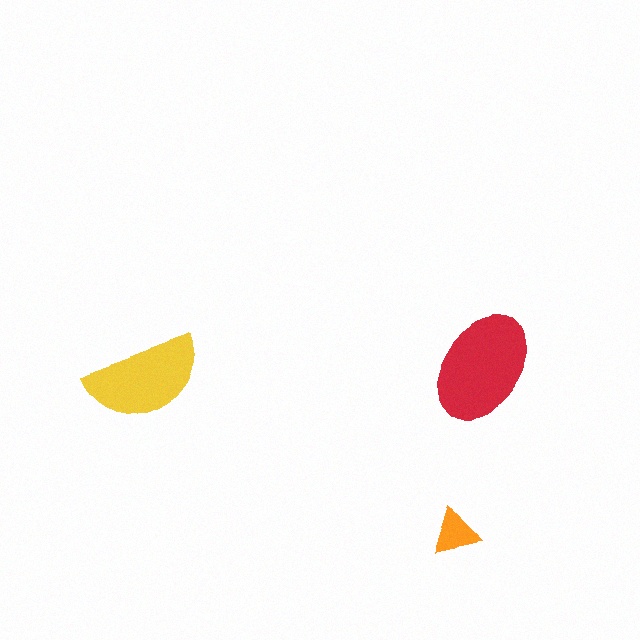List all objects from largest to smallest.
The red ellipse, the yellow semicircle, the orange triangle.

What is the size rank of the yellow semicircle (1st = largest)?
2nd.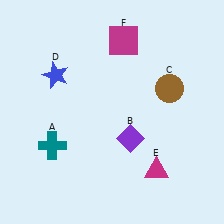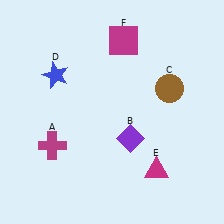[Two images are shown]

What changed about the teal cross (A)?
In Image 1, A is teal. In Image 2, it changed to magenta.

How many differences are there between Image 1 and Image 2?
There is 1 difference between the two images.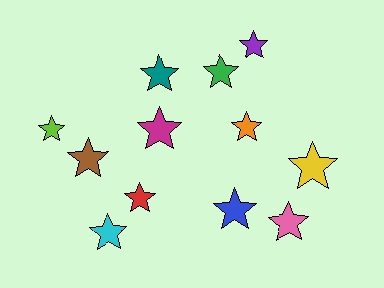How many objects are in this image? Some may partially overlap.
There are 12 objects.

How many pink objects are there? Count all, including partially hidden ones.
There is 1 pink object.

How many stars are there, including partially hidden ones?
There are 12 stars.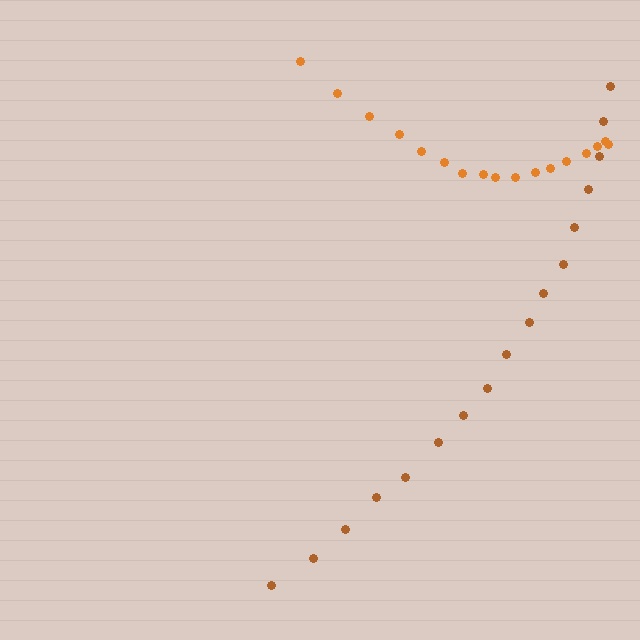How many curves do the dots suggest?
There are 2 distinct paths.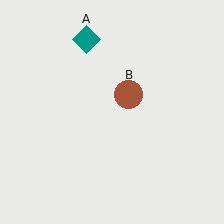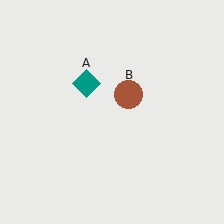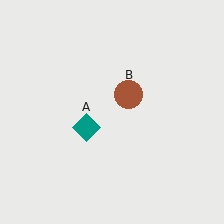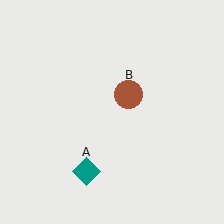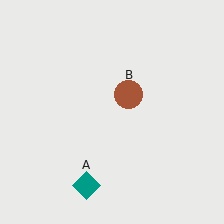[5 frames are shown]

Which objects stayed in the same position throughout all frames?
Brown circle (object B) remained stationary.